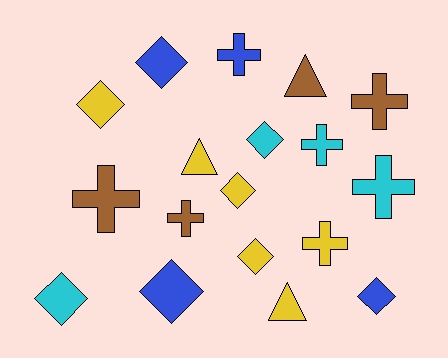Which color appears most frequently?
Yellow, with 6 objects.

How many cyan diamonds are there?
There are 2 cyan diamonds.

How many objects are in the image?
There are 18 objects.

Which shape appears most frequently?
Diamond, with 8 objects.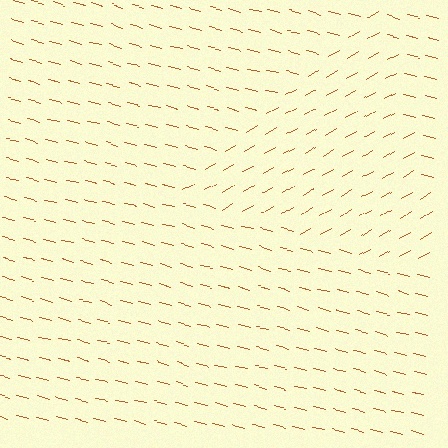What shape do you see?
I see a triangle.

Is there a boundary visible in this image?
Yes, there is a texture boundary formed by a change in line orientation.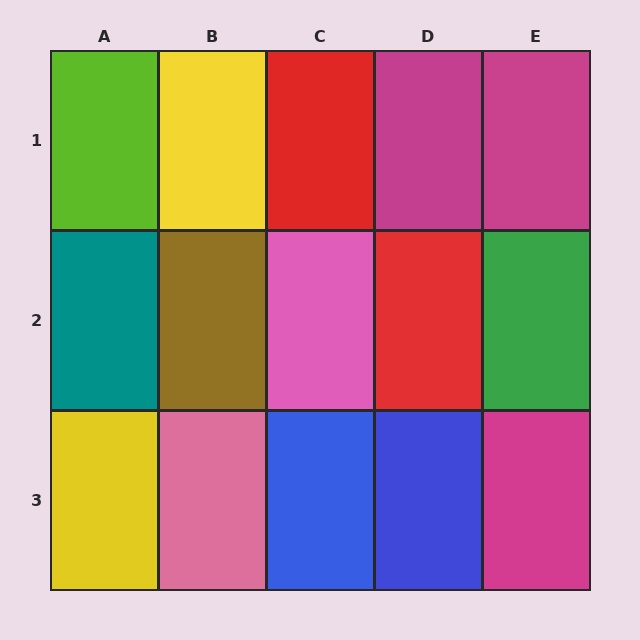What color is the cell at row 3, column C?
Blue.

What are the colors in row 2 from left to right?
Teal, brown, pink, red, green.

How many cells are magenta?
3 cells are magenta.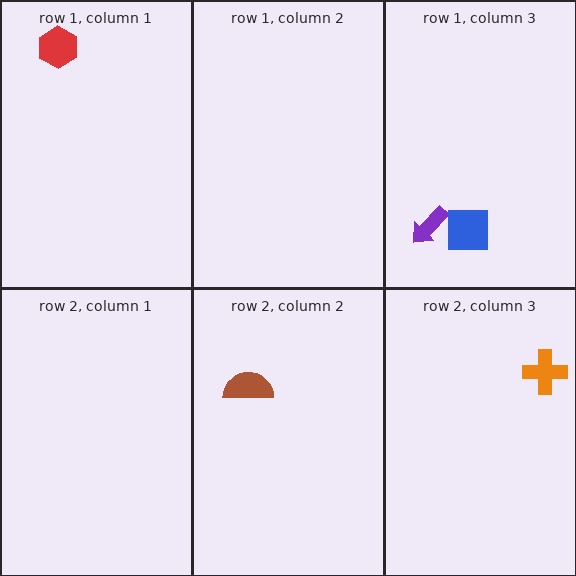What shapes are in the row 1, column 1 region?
The red hexagon.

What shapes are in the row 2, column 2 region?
The brown semicircle.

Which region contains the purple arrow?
The row 1, column 3 region.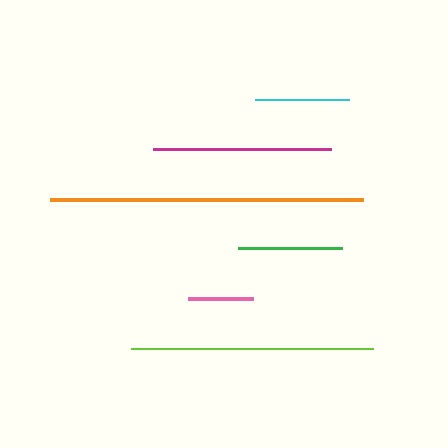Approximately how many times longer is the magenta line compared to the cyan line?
The magenta line is approximately 1.9 times the length of the cyan line.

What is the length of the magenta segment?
The magenta segment is approximately 178 pixels long.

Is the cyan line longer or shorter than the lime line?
The lime line is longer than the cyan line.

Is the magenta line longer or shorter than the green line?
The magenta line is longer than the green line.